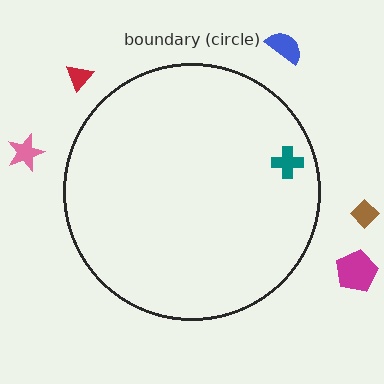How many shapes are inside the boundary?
1 inside, 5 outside.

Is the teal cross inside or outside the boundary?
Inside.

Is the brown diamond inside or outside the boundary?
Outside.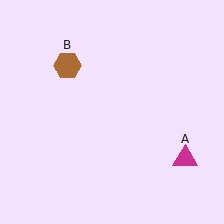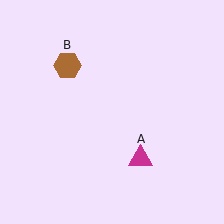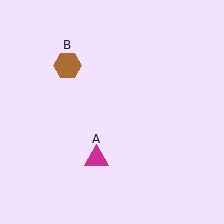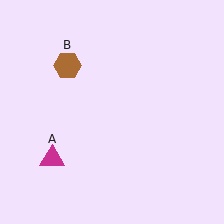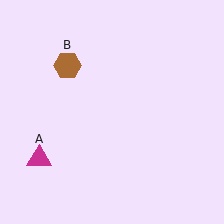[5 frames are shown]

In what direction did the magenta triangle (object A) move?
The magenta triangle (object A) moved left.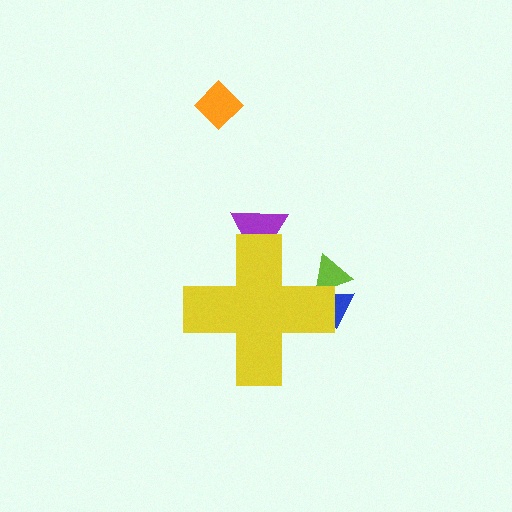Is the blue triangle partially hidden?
Yes, the blue triangle is partially hidden behind the yellow cross.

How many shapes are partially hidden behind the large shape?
3 shapes are partially hidden.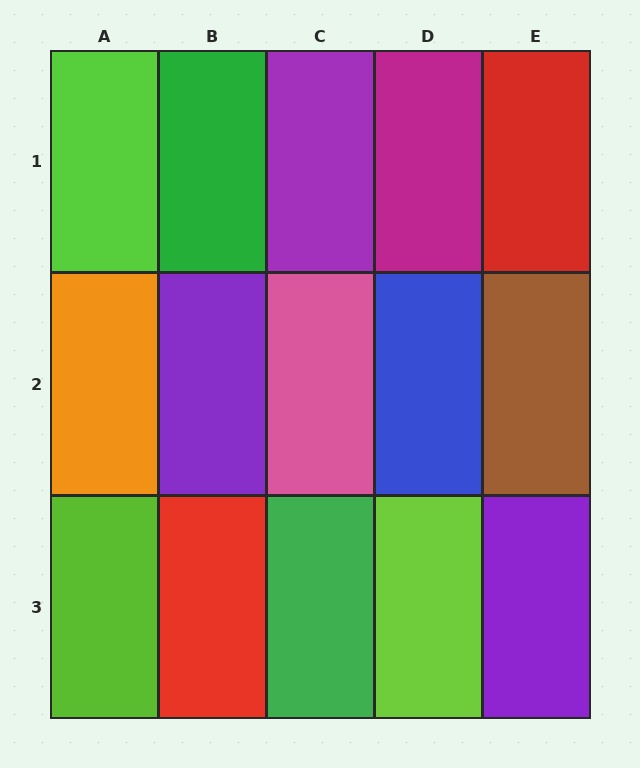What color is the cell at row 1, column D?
Magenta.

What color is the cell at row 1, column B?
Green.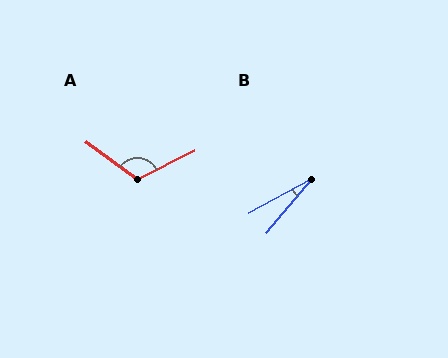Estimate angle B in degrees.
Approximately 21 degrees.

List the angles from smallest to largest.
B (21°), A (117°).